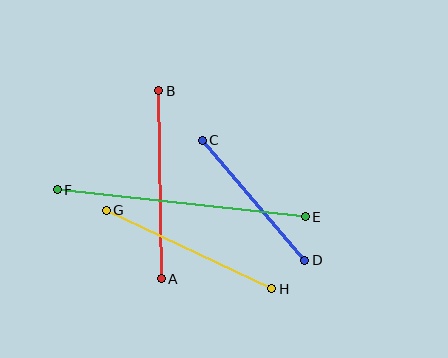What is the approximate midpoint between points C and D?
The midpoint is at approximately (253, 200) pixels.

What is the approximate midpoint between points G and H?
The midpoint is at approximately (189, 250) pixels.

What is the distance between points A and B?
The distance is approximately 188 pixels.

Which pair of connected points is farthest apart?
Points E and F are farthest apart.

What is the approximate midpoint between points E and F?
The midpoint is at approximately (181, 203) pixels.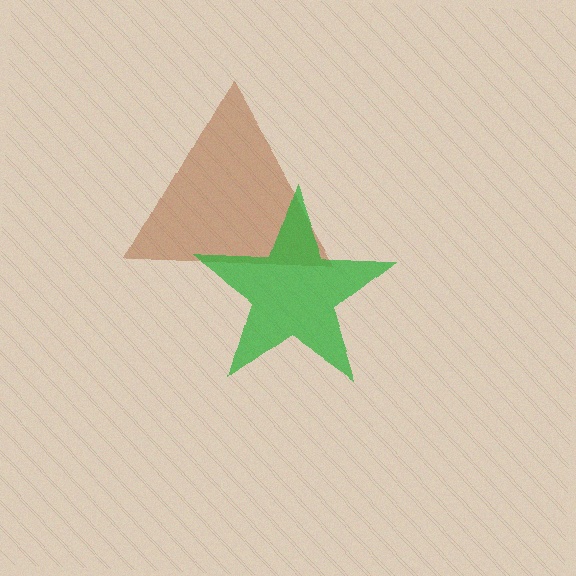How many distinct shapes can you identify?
There are 2 distinct shapes: a brown triangle, a green star.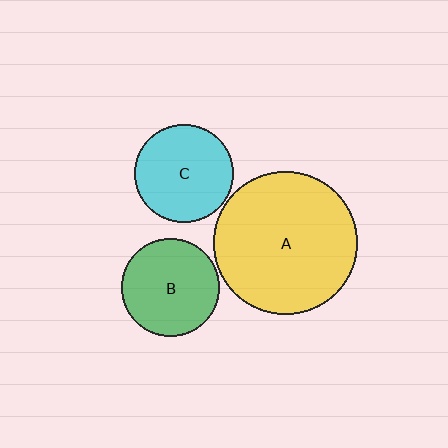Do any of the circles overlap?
No, none of the circles overlap.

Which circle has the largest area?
Circle A (yellow).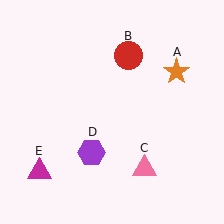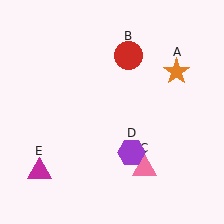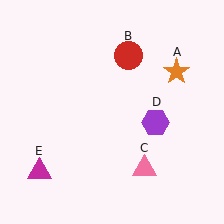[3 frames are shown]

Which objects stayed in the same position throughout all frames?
Orange star (object A) and red circle (object B) and pink triangle (object C) and magenta triangle (object E) remained stationary.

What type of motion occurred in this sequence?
The purple hexagon (object D) rotated counterclockwise around the center of the scene.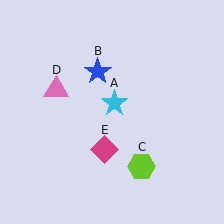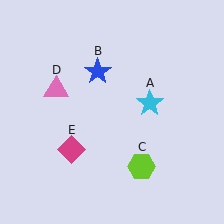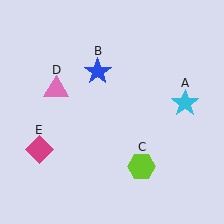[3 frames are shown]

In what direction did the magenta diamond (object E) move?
The magenta diamond (object E) moved left.